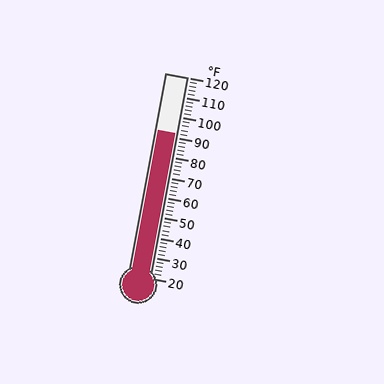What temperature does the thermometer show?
The thermometer shows approximately 92°F.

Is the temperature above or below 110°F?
The temperature is below 110°F.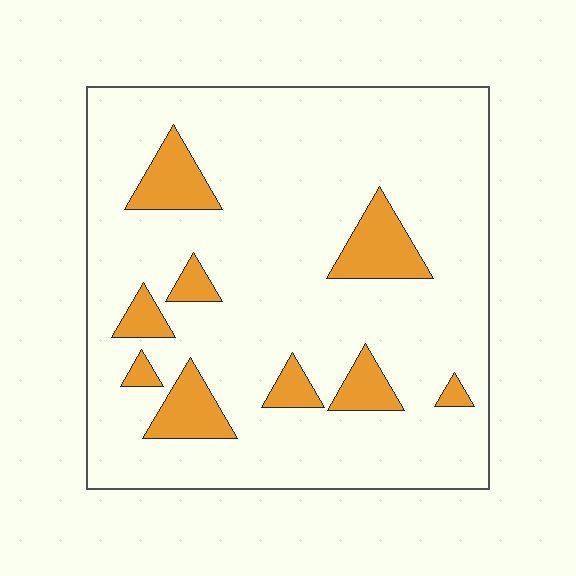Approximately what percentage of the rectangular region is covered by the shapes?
Approximately 15%.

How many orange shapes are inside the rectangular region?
9.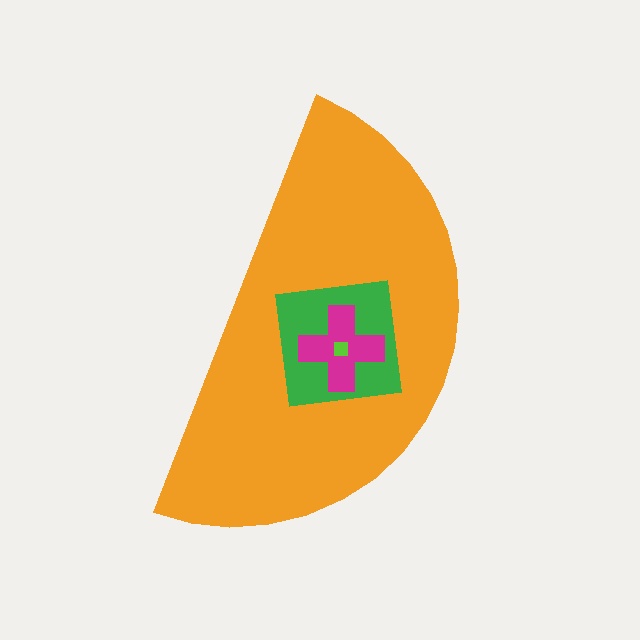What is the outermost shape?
The orange semicircle.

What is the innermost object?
The lime square.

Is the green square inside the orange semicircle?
Yes.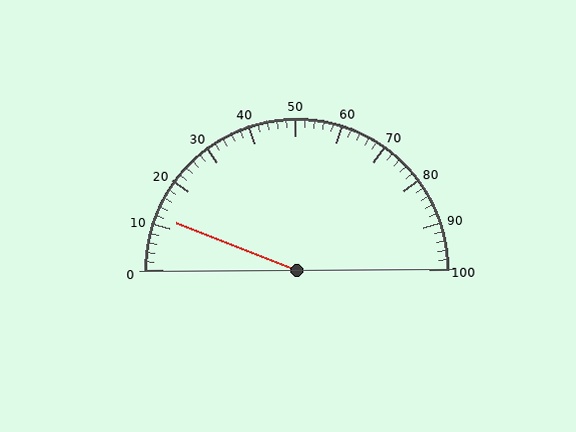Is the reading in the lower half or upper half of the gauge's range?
The reading is in the lower half of the range (0 to 100).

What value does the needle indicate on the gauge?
The needle indicates approximately 12.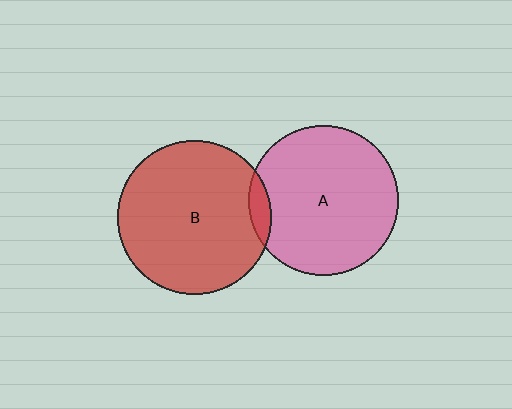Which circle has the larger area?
Circle B (red).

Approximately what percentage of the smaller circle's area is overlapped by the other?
Approximately 5%.